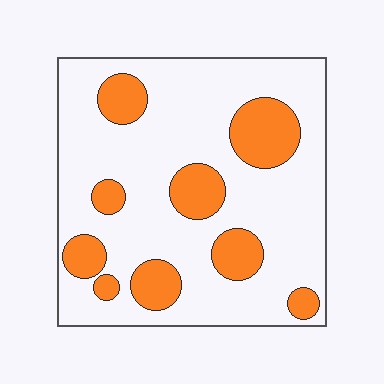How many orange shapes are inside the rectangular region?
9.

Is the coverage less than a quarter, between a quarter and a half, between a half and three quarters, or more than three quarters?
Less than a quarter.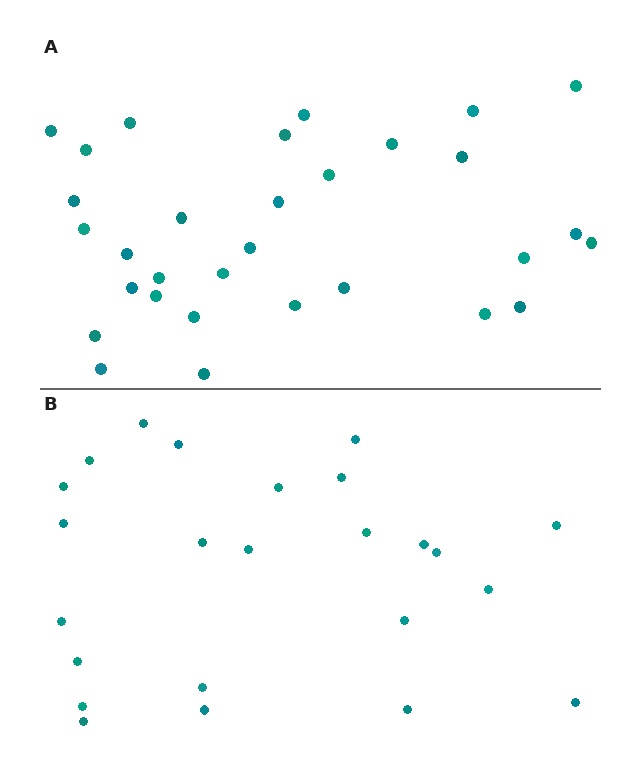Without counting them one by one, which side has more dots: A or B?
Region A (the top region) has more dots.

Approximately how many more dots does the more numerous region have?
Region A has roughly 8 or so more dots than region B.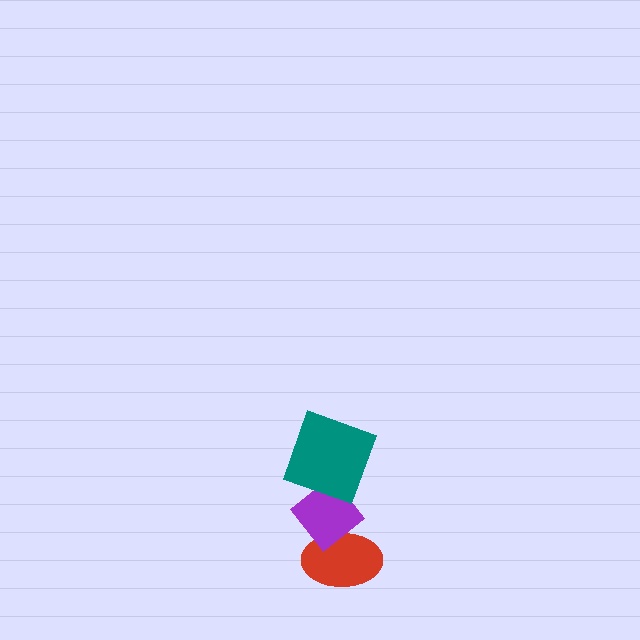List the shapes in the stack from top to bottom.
From top to bottom: the teal square, the purple diamond, the red ellipse.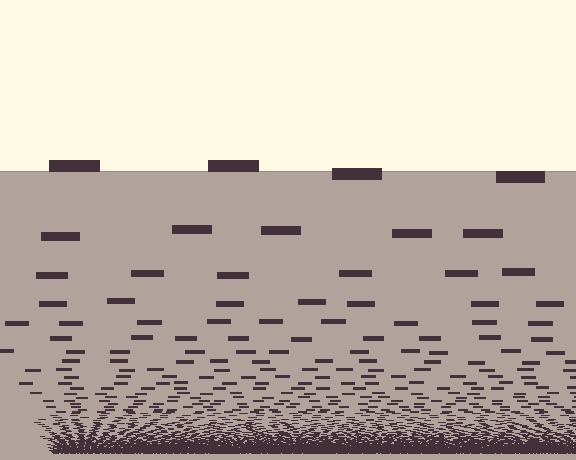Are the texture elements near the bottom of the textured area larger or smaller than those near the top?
Smaller. The gradient is inverted — elements near the bottom are smaller and denser.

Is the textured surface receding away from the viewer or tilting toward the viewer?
The surface appears to tilt toward the viewer. Texture elements get larger and sparser toward the top.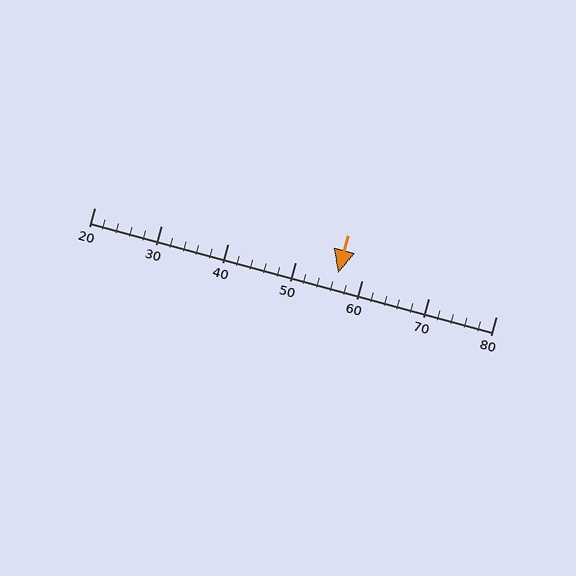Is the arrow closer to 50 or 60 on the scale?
The arrow is closer to 60.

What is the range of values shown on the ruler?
The ruler shows values from 20 to 80.